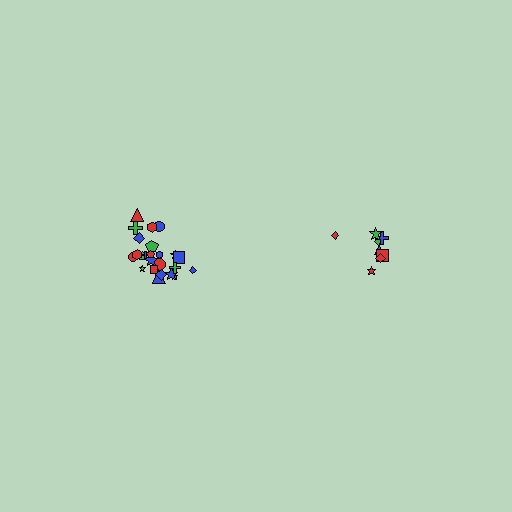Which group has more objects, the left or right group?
The left group.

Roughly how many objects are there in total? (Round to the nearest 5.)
Roughly 35 objects in total.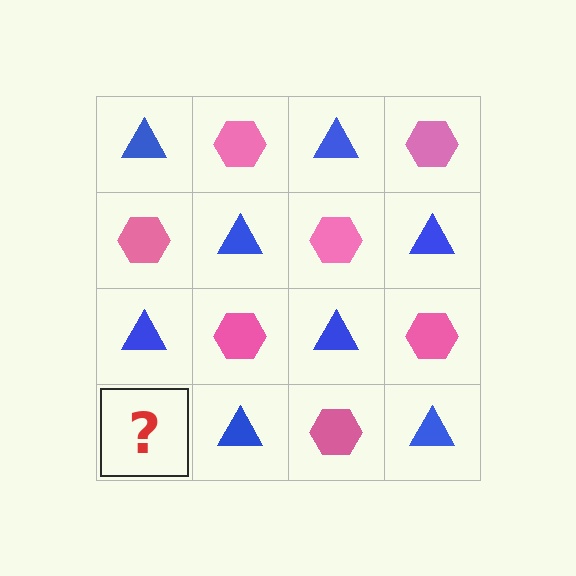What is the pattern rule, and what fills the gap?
The rule is that it alternates blue triangle and pink hexagon in a checkerboard pattern. The gap should be filled with a pink hexagon.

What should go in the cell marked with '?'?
The missing cell should contain a pink hexagon.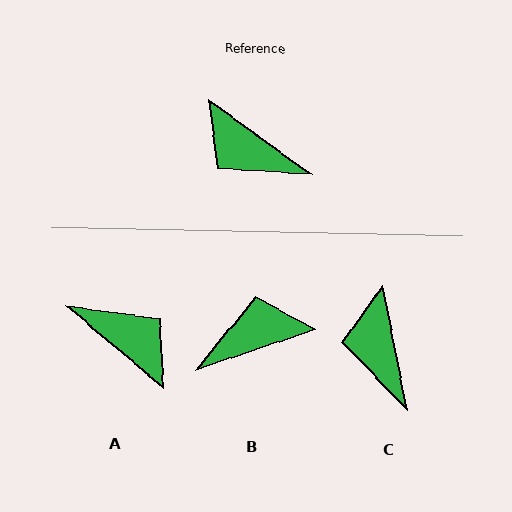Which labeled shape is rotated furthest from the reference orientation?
A, about 176 degrees away.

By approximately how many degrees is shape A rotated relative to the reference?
Approximately 176 degrees counter-clockwise.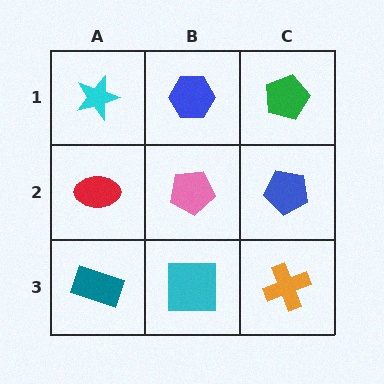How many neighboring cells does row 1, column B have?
3.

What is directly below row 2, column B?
A cyan square.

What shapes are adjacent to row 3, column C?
A blue pentagon (row 2, column C), a cyan square (row 3, column B).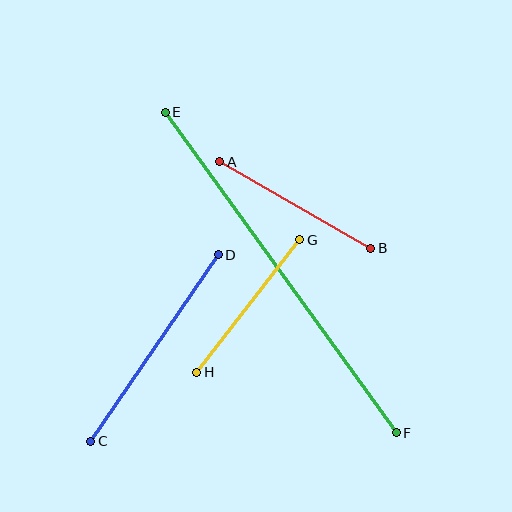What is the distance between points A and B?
The distance is approximately 174 pixels.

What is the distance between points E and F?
The distance is approximately 395 pixels.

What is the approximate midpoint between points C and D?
The midpoint is at approximately (154, 348) pixels.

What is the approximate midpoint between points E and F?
The midpoint is at approximately (281, 272) pixels.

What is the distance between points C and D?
The distance is approximately 226 pixels.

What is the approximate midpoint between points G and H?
The midpoint is at approximately (248, 306) pixels.